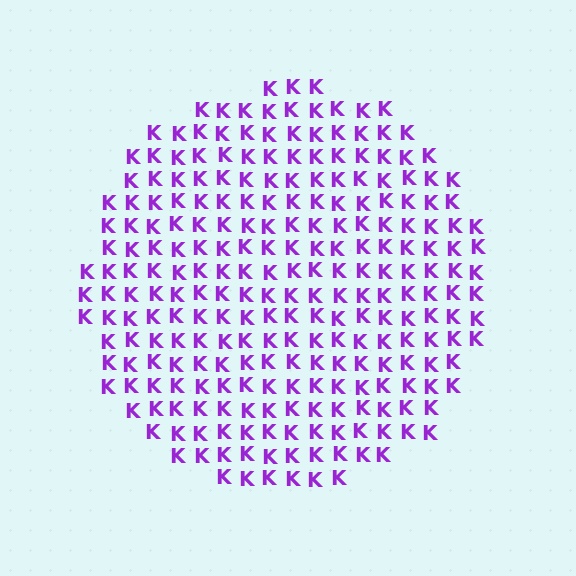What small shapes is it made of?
It is made of small letter K's.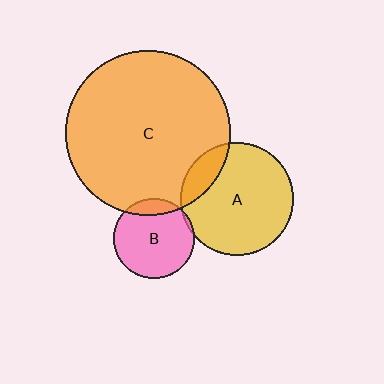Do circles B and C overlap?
Yes.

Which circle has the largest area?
Circle C (orange).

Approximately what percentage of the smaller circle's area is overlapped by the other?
Approximately 15%.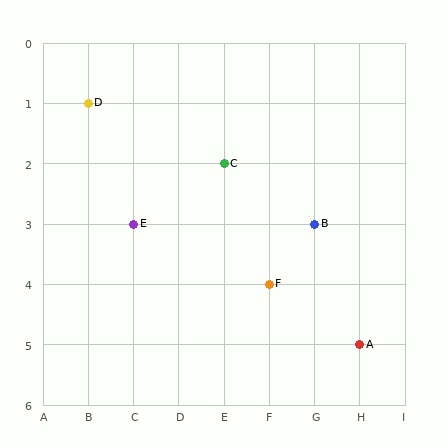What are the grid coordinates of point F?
Point F is at grid coordinates (F, 4).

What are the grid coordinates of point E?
Point E is at grid coordinates (C, 3).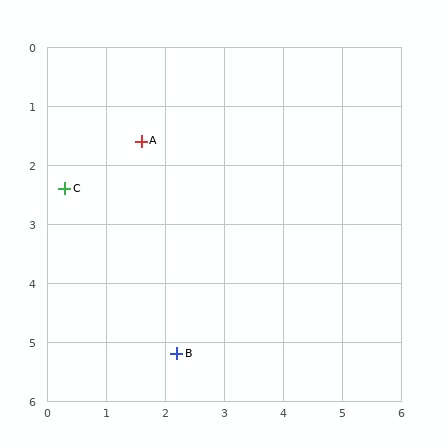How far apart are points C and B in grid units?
Points C and B are about 3.4 grid units apart.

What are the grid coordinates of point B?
Point B is at approximately (2.2, 5.2).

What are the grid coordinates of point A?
Point A is at approximately (1.6, 1.6).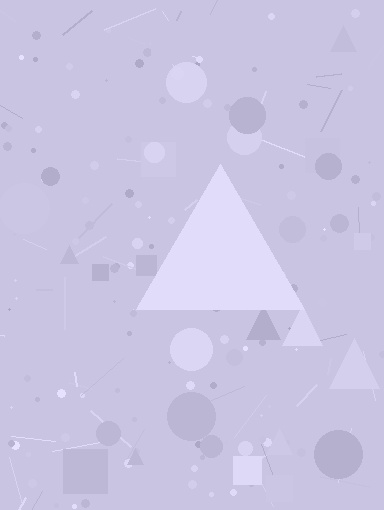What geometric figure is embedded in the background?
A triangle is embedded in the background.